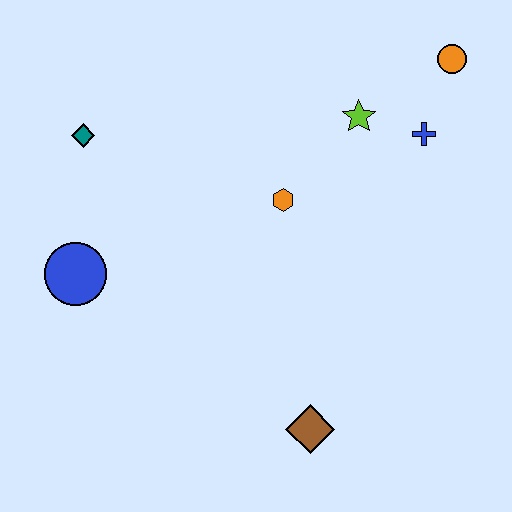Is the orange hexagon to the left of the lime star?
Yes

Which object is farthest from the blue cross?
The blue circle is farthest from the blue cross.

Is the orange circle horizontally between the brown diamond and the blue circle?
No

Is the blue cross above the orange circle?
No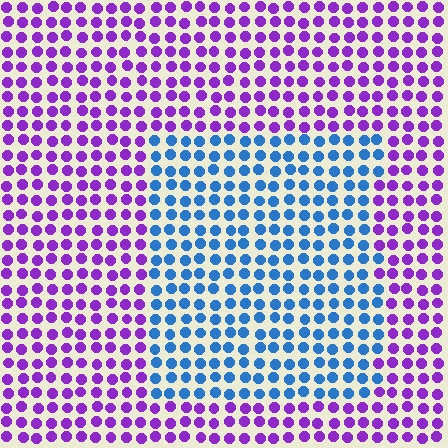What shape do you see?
I see a rectangle.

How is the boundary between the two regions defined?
The boundary is defined purely by a slight shift in hue (about 68 degrees). Spacing, size, and orientation are identical on both sides.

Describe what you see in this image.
The image is filled with small purple elements in a uniform arrangement. A rectangle-shaped region is visible where the elements are tinted to a slightly different hue, forming a subtle color boundary.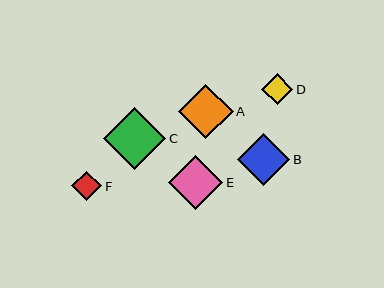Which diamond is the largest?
Diamond C is the largest with a size of approximately 62 pixels.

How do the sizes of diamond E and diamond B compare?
Diamond E and diamond B are approximately the same size.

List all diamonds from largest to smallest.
From largest to smallest: C, A, E, B, D, F.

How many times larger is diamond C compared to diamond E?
Diamond C is approximately 1.2 times the size of diamond E.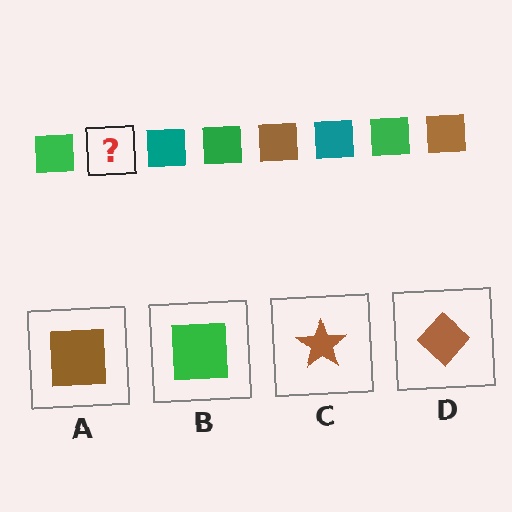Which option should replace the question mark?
Option A.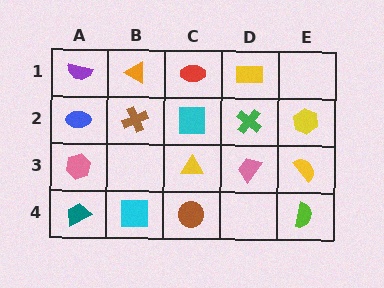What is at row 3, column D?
A pink trapezoid.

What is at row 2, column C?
A cyan square.